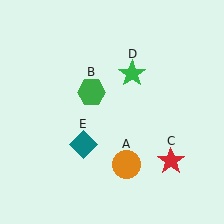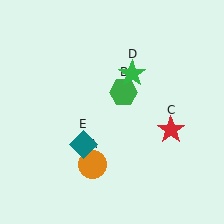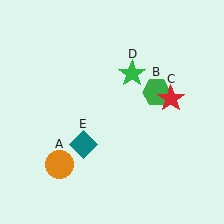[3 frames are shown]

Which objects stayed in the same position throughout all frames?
Green star (object D) and teal diamond (object E) remained stationary.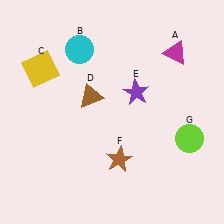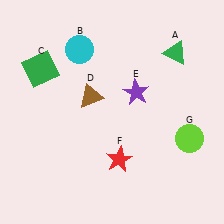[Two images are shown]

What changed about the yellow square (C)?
In Image 1, C is yellow. In Image 2, it changed to green.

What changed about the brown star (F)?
In Image 1, F is brown. In Image 2, it changed to red.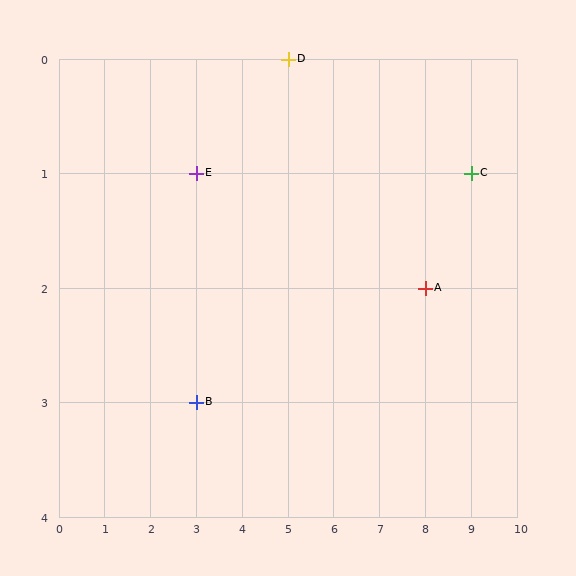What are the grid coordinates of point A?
Point A is at grid coordinates (8, 2).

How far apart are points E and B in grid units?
Points E and B are 2 rows apart.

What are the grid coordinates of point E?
Point E is at grid coordinates (3, 1).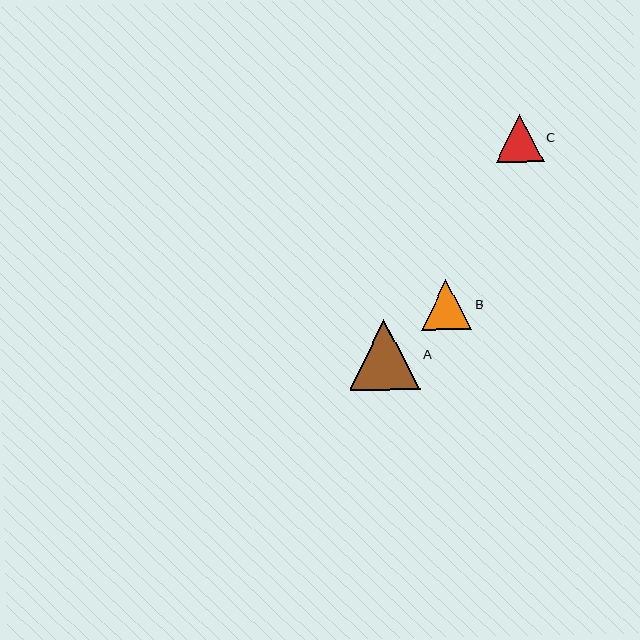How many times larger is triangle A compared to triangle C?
Triangle A is approximately 1.5 times the size of triangle C.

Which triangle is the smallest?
Triangle C is the smallest with a size of approximately 48 pixels.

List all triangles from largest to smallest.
From largest to smallest: A, B, C.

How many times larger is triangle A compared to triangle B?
Triangle A is approximately 1.4 times the size of triangle B.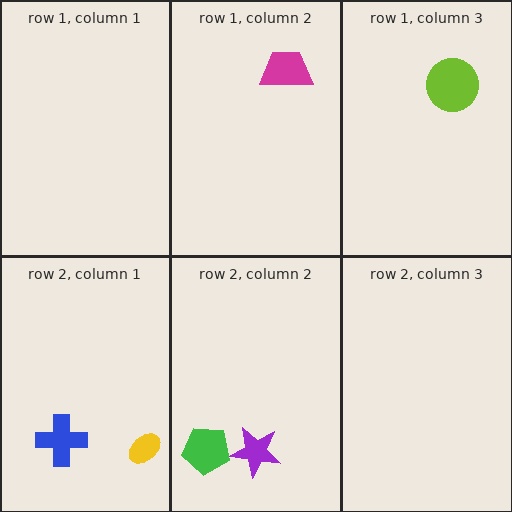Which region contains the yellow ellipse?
The row 2, column 1 region.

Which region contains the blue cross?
The row 2, column 1 region.